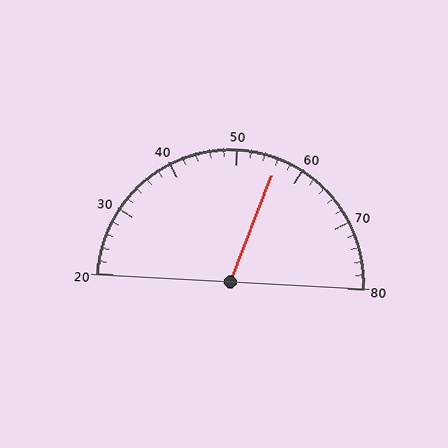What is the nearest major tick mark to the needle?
The nearest major tick mark is 60.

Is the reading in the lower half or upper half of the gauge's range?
The reading is in the upper half of the range (20 to 80).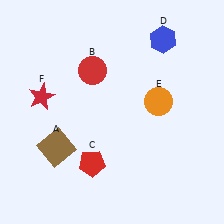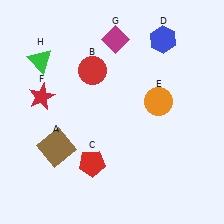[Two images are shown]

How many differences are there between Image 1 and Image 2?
There are 2 differences between the two images.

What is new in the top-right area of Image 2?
A magenta diamond (G) was added in the top-right area of Image 2.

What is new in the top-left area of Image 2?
A green triangle (H) was added in the top-left area of Image 2.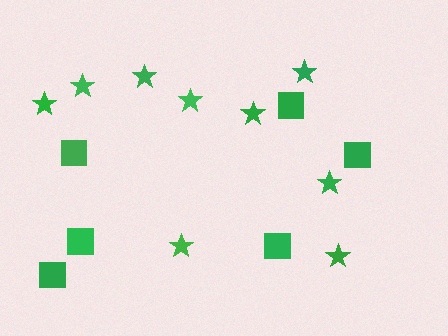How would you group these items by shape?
There are 2 groups: one group of squares (6) and one group of stars (9).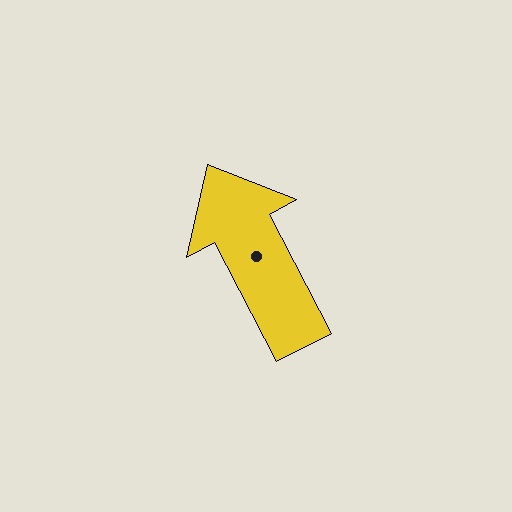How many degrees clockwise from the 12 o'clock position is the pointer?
Approximately 332 degrees.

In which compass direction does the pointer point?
Northwest.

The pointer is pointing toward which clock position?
Roughly 11 o'clock.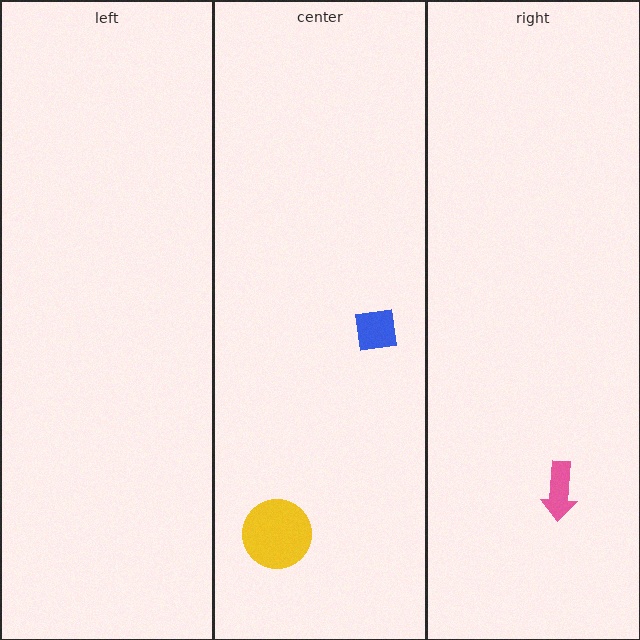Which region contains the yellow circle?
The center region.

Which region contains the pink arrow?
The right region.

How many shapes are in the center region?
2.